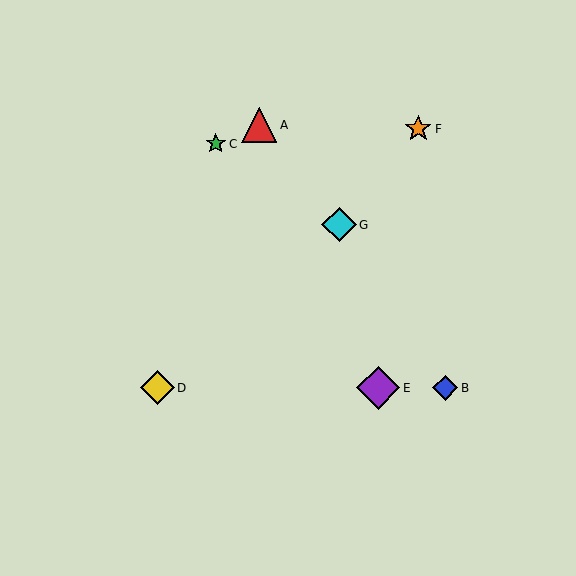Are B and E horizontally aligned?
Yes, both are at y≈388.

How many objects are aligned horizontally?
3 objects (B, D, E) are aligned horizontally.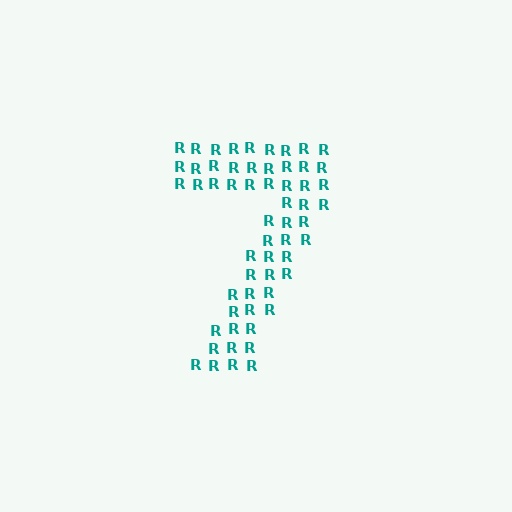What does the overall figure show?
The overall figure shows the digit 7.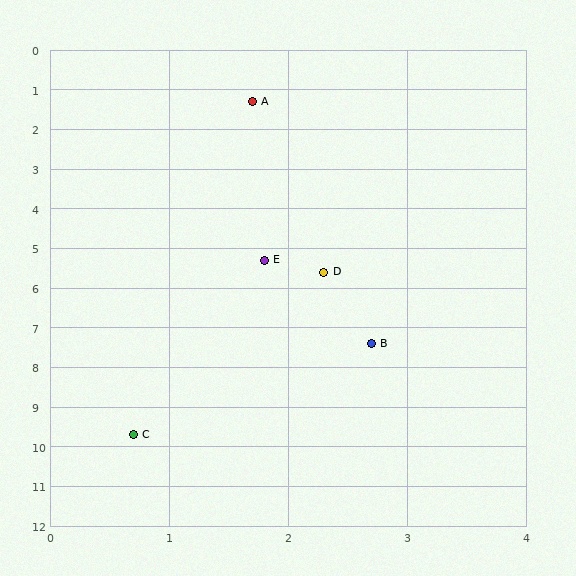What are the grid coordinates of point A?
Point A is at approximately (1.7, 1.3).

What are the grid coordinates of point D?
Point D is at approximately (2.3, 5.6).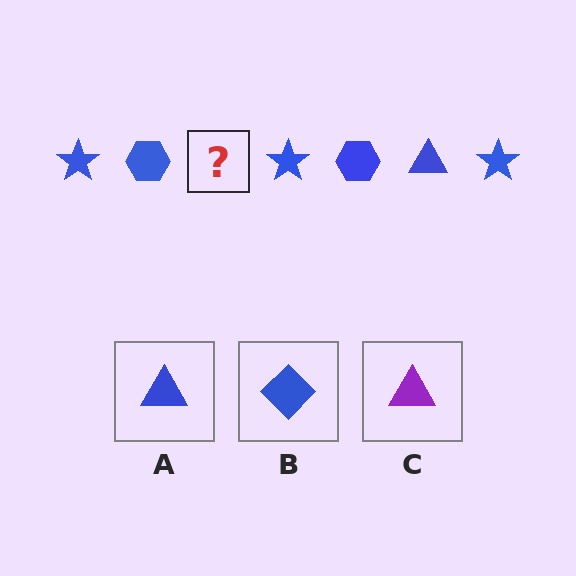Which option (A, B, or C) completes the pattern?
A.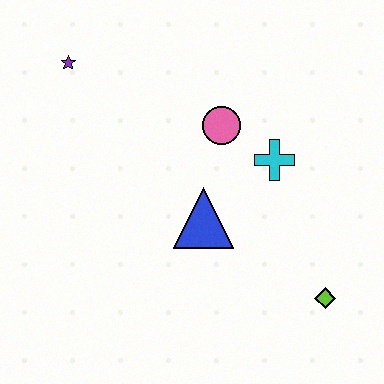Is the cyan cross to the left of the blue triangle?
No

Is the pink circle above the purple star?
No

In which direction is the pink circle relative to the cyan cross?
The pink circle is to the left of the cyan cross.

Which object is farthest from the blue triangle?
The purple star is farthest from the blue triangle.